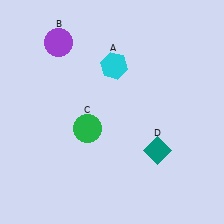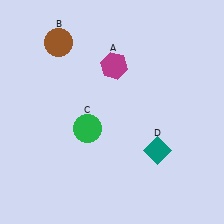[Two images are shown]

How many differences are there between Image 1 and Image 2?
There are 2 differences between the two images.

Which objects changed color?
A changed from cyan to magenta. B changed from purple to brown.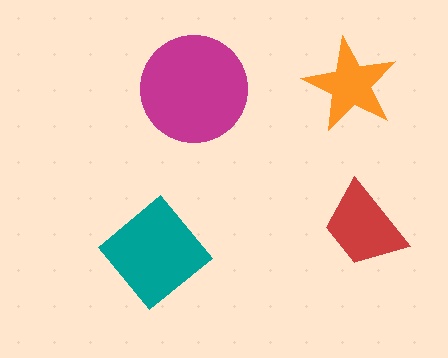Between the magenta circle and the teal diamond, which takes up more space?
The magenta circle.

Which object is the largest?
The magenta circle.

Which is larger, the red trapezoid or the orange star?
The red trapezoid.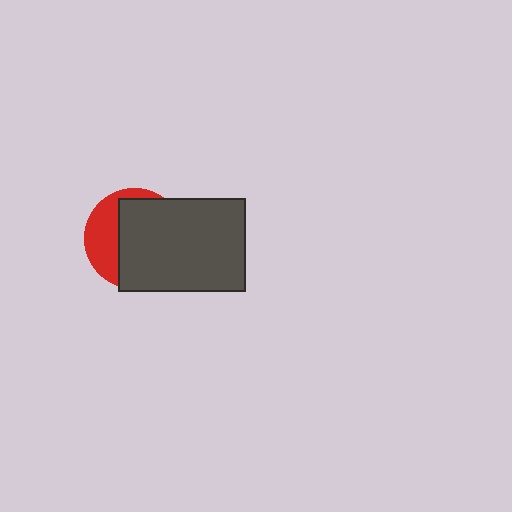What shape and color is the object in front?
The object in front is a dark gray rectangle.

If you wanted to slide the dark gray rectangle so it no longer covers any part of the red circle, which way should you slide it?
Slide it right — that is the most direct way to separate the two shapes.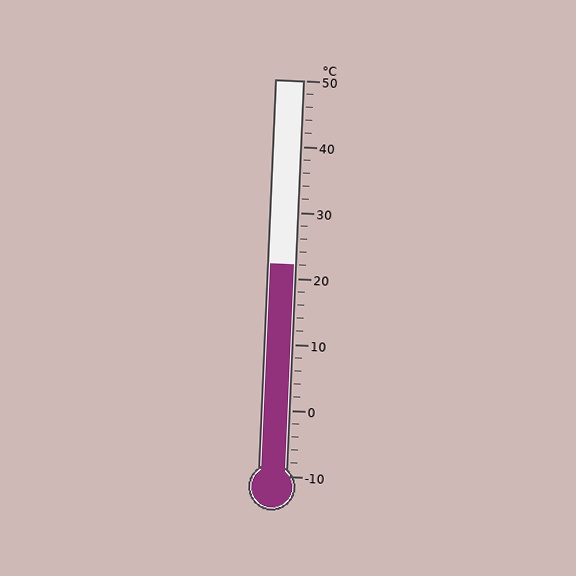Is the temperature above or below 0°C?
The temperature is above 0°C.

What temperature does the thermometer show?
The thermometer shows approximately 22°C.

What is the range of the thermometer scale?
The thermometer scale ranges from -10°C to 50°C.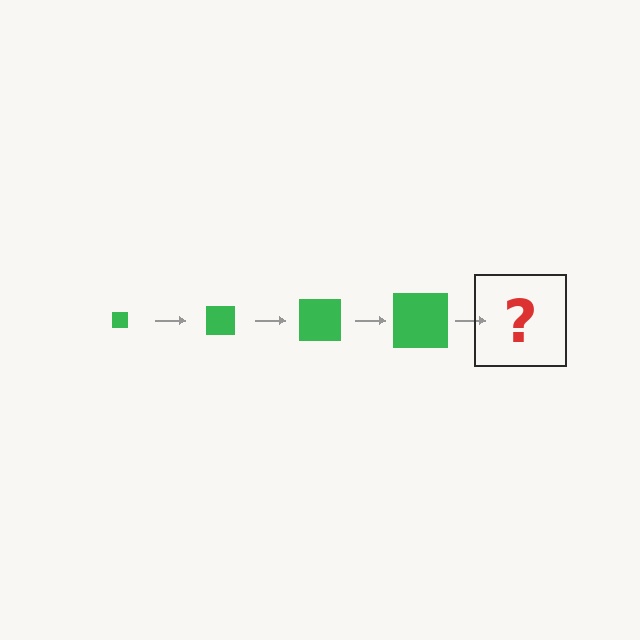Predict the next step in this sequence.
The next step is a green square, larger than the previous one.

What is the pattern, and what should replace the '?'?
The pattern is that the square gets progressively larger each step. The '?' should be a green square, larger than the previous one.